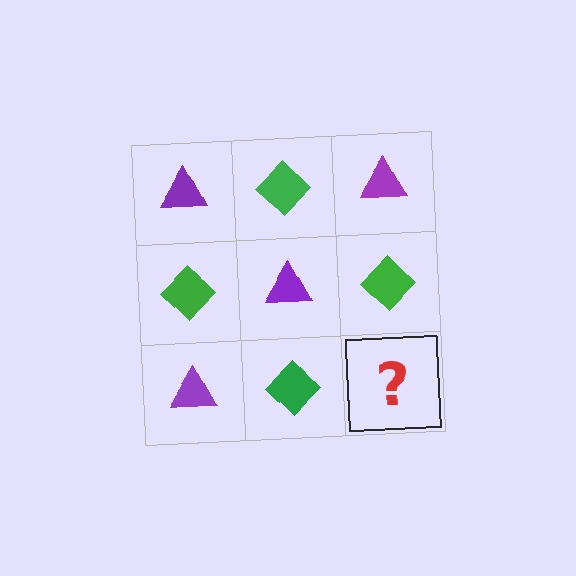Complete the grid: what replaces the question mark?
The question mark should be replaced with a purple triangle.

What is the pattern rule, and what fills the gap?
The rule is that it alternates purple triangle and green diamond in a checkerboard pattern. The gap should be filled with a purple triangle.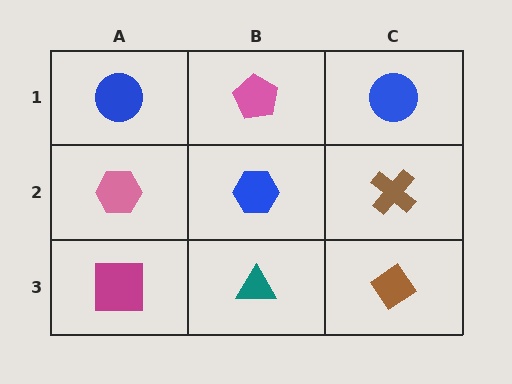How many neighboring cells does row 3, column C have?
2.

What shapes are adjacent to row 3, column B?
A blue hexagon (row 2, column B), a magenta square (row 3, column A), a brown diamond (row 3, column C).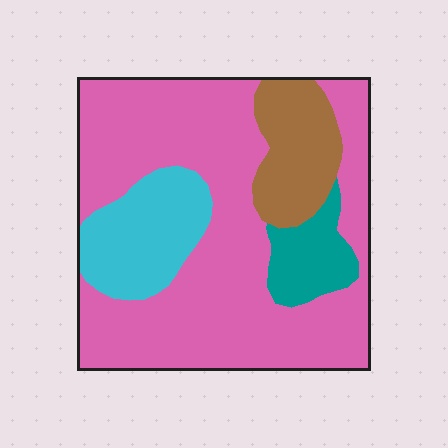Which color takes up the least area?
Teal, at roughly 10%.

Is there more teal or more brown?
Brown.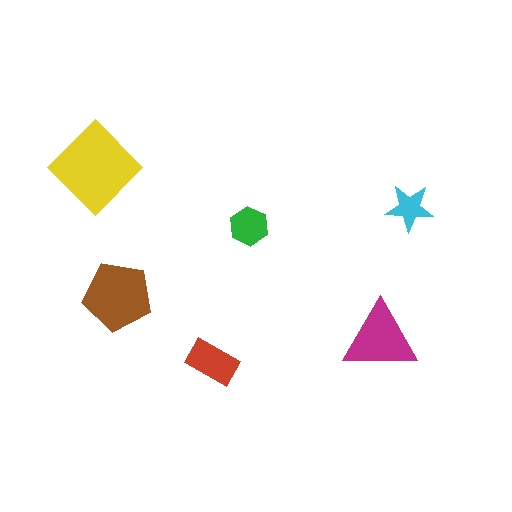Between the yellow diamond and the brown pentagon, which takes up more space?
The yellow diamond.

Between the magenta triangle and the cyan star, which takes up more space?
The magenta triangle.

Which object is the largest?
The yellow diamond.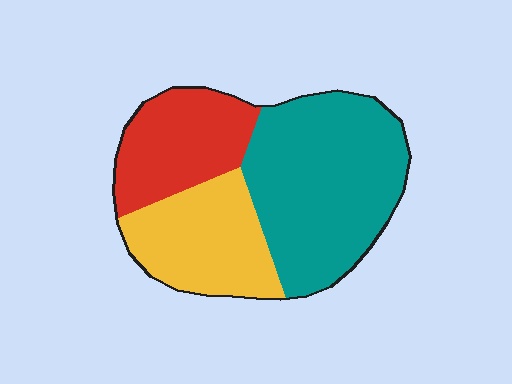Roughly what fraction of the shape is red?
Red takes up about one quarter (1/4) of the shape.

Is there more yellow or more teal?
Teal.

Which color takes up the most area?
Teal, at roughly 50%.